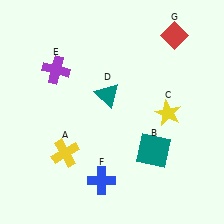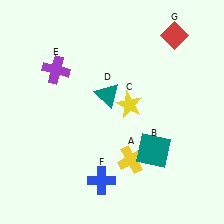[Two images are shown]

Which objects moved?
The objects that moved are: the yellow cross (A), the yellow star (C).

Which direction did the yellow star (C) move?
The yellow star (C) moved left.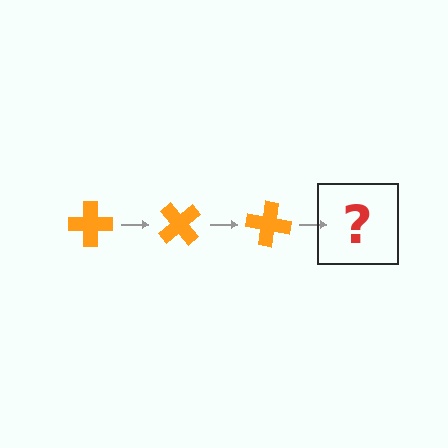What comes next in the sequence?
The next element should be an orange cross rotated 150 degrees.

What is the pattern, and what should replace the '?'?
The pattern is that the cross rotates 50 degrees each step. The '?' should be an orange cross rotated 150 degrees.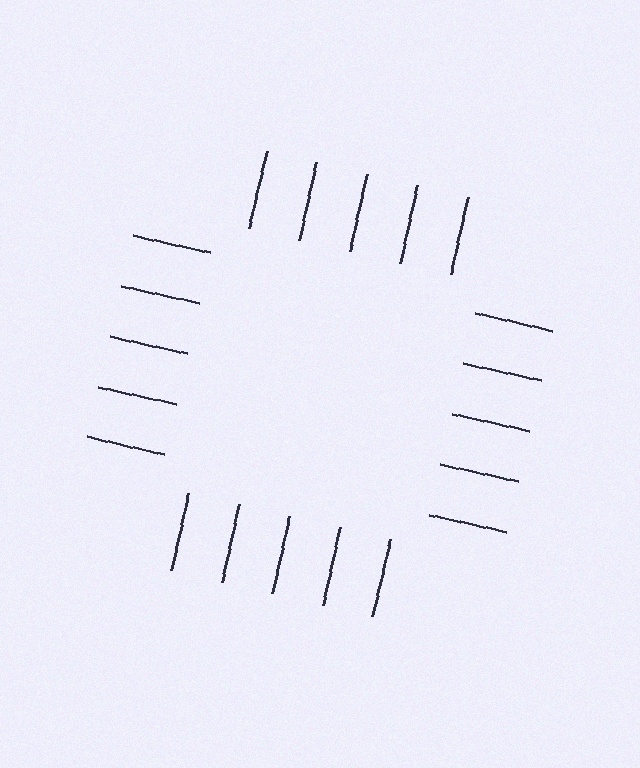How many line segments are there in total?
20 — 5 along each of the 4 edges.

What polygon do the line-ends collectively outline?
An illusory square — the line segments terminate on its edges but no continuous stroke is drawn.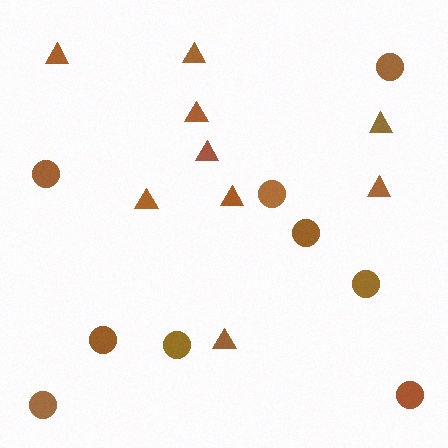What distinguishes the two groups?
There are 2 groups: one group of triangles (9) and one group of circles (9).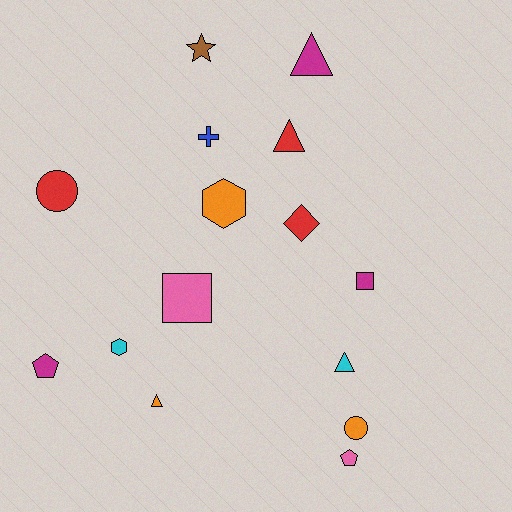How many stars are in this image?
There is 1 star.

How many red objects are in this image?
There are 3 red objects.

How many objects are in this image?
There are 15 objects.